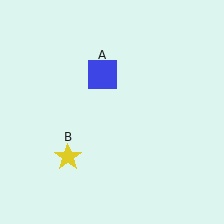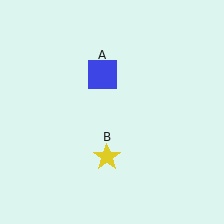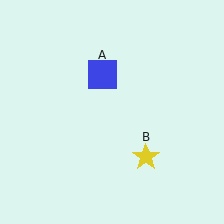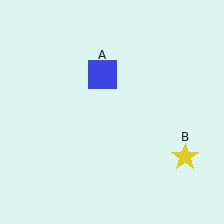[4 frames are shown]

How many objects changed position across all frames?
1 object changed position: yellow star (object B).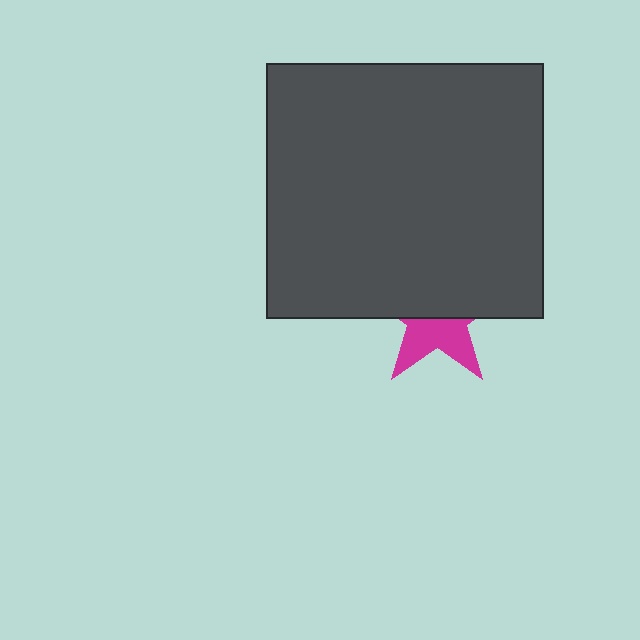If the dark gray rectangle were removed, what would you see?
You would see the complete magenta star.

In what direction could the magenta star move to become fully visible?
The magenta star could move down. That would shift it out from behind the dark gray rectangle entirely.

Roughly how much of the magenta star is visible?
A small part of it is visible (roughly 42%).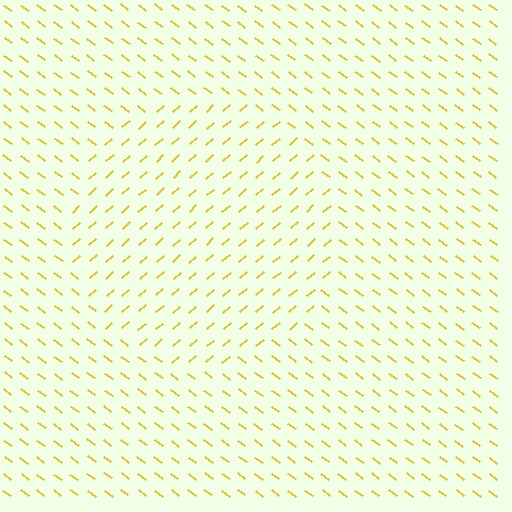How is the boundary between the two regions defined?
The boundary is defined purely by a change in line orientation (approximately 77 degrees difference). All lines are the same color and thickness.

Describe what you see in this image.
The image is filled with small yellow line segments. A circle region in the image has lines oriented differently from the surrounding lines, creating a visible texture boundary.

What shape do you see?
I see a circle.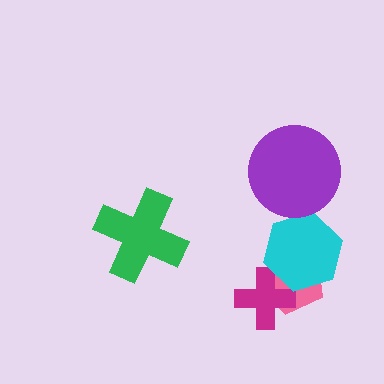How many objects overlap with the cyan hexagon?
2 objects overlap with the cyan hexagon.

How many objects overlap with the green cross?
0 objects overlap with the green cross.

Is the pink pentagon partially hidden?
Yes, it is partially covered by another shape.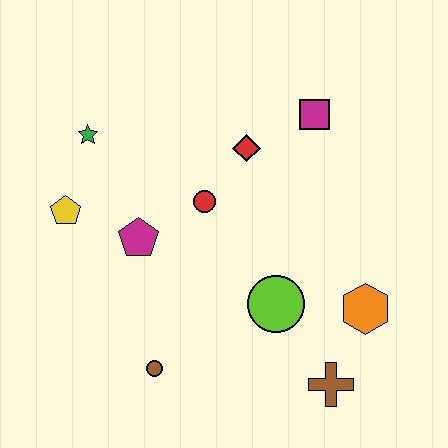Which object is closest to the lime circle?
The orange hexagon is closest to the lime circle.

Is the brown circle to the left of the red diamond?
Yes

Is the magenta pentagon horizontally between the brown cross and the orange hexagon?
No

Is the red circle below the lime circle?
No